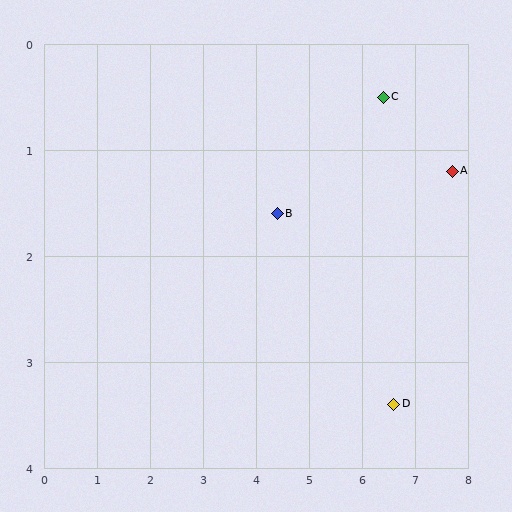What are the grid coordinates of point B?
Point B is at approximately (4.4, 1.6).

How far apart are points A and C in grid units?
Points A and C are about 1.5 grid units apart.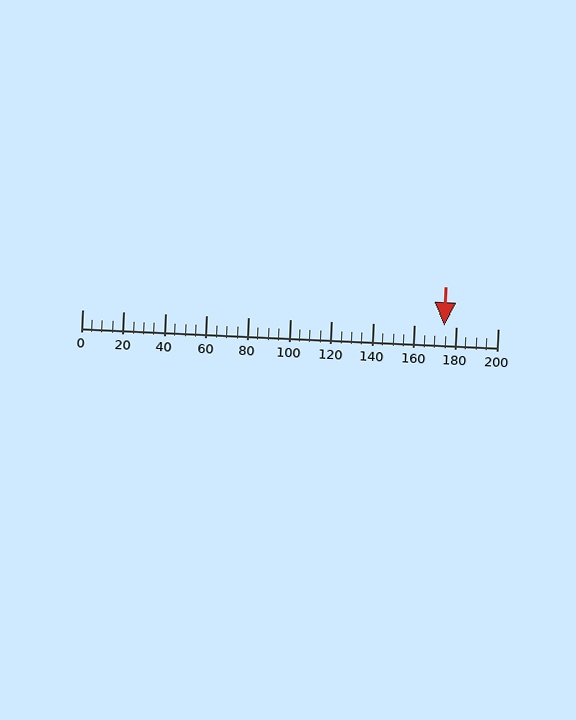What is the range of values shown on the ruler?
The ruler shows values from 0 to 200.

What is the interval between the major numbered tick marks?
The major tick marks are spaced 20 units apart.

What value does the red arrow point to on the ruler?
The red arrow points to approximately 174.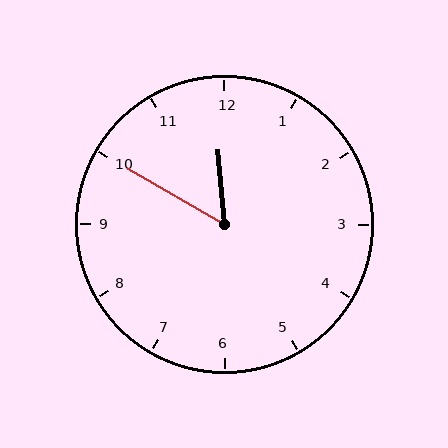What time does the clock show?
11:50.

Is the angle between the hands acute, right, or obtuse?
It is acute.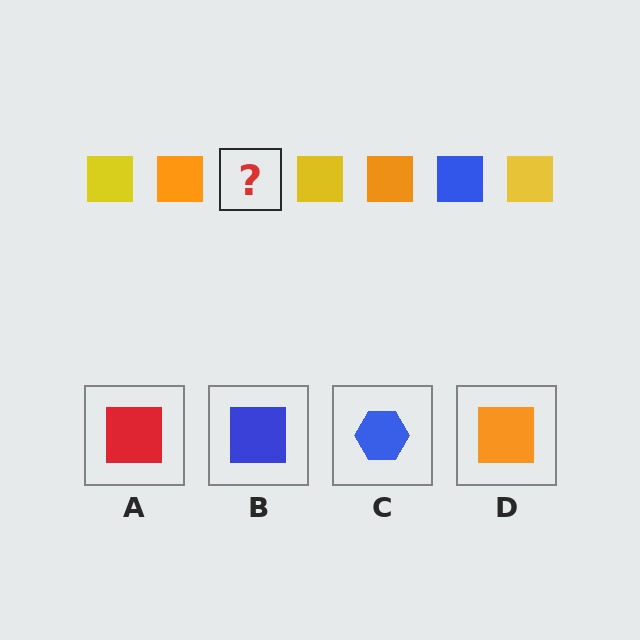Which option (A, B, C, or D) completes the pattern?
B.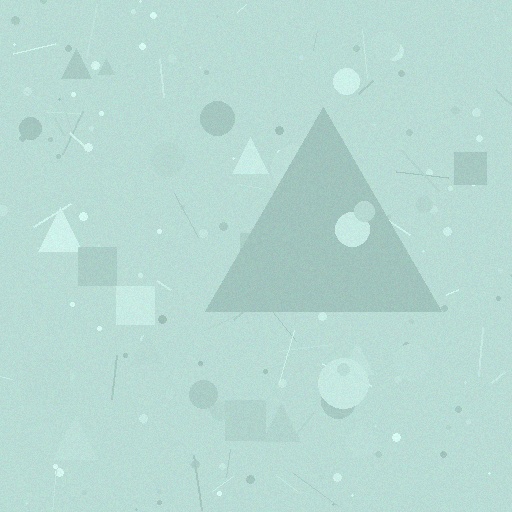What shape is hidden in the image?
A triangle is hidden in the image.